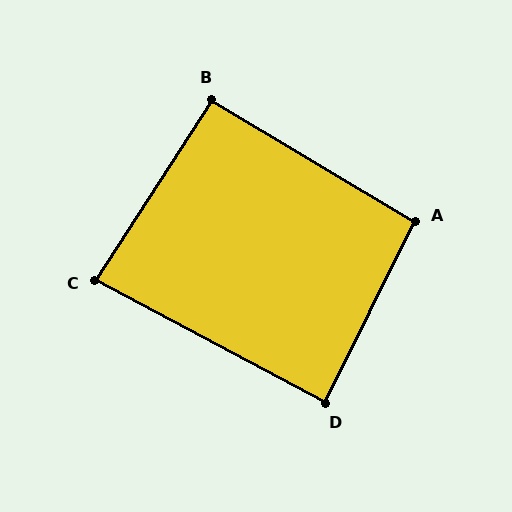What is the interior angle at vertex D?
Approximately 88 degrees (approximately right).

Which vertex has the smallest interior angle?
C, at approximately 85 degrees.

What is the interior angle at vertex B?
Approximately 92 degrees (approximately right).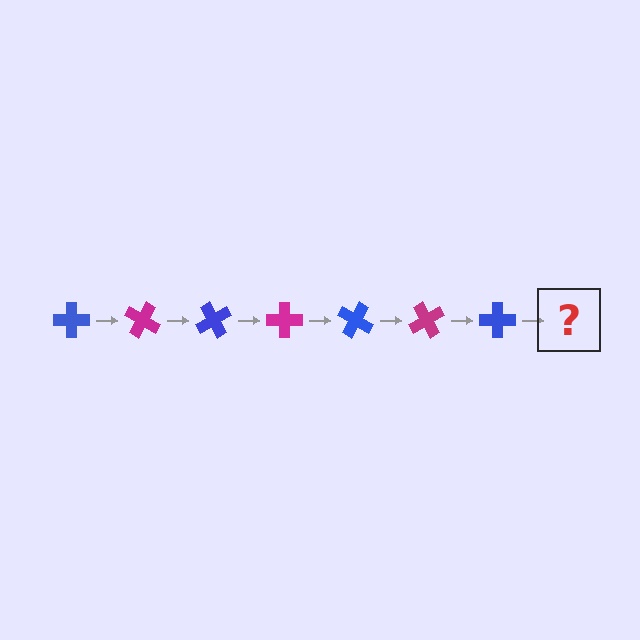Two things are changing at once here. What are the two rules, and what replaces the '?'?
The two rules are that it rotates 30 degrees each step and the color cycles through blue and magenta. The '?' should be a magenta cross, rotated 210 degrees from the start.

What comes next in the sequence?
The next element should be a magenta cross, rotated 210 degrees from the start.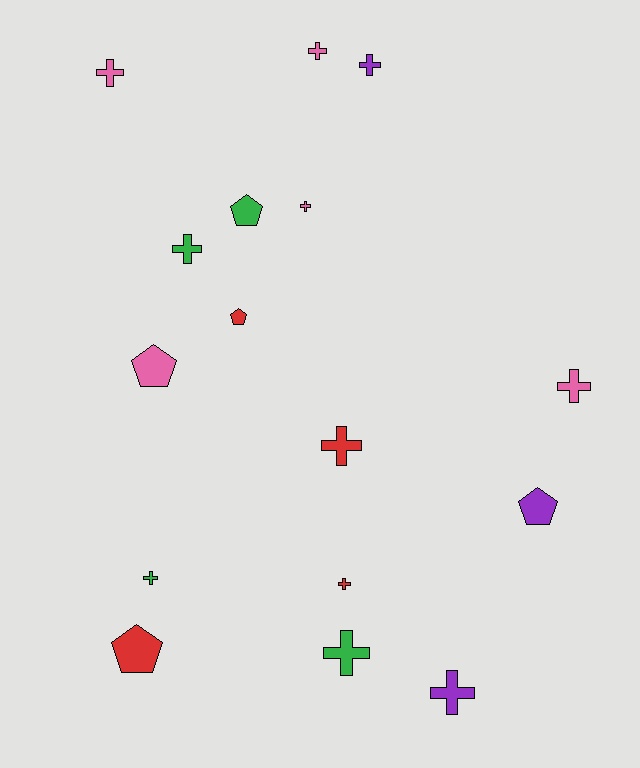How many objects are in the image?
There are 16 objects.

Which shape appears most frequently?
Cross, with 11 objects.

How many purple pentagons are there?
There is 1 purple pentagon.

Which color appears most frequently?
Pink, with 5 objects.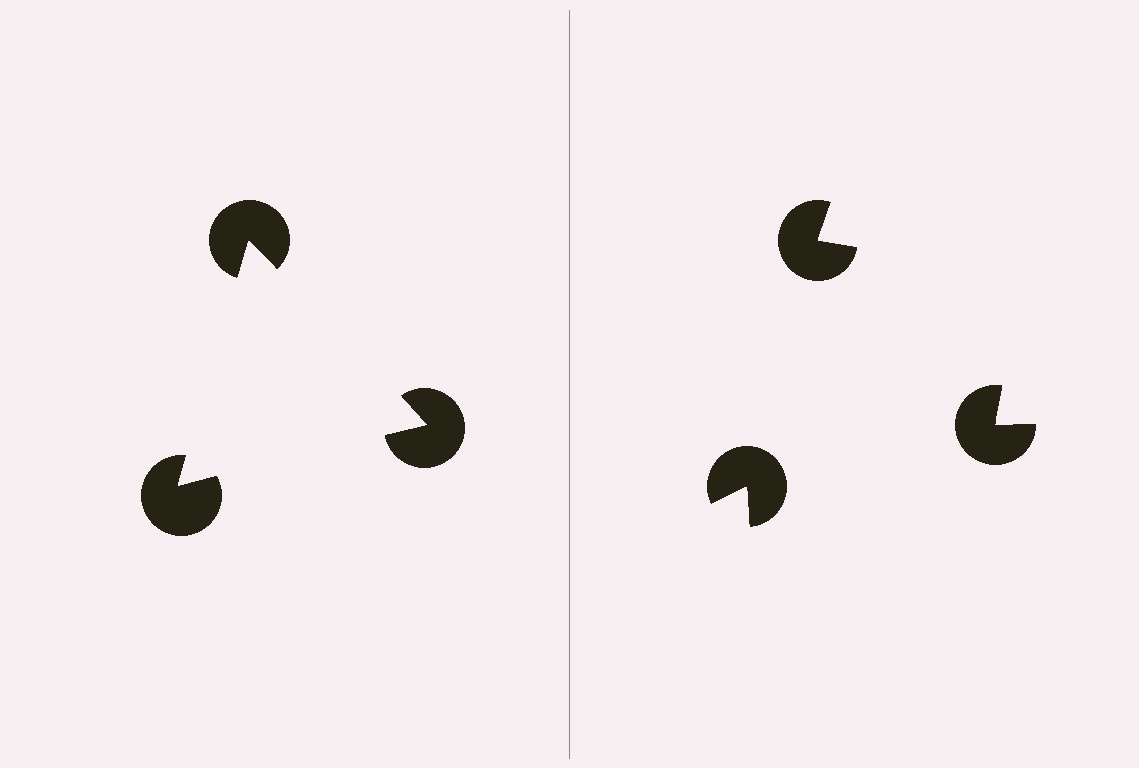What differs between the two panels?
The pac-man discs are positioned identically on both sides; only the wedge orientations differ. On the left they align to a triangle; on the right they are misaligned.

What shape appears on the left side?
An illusory triangle.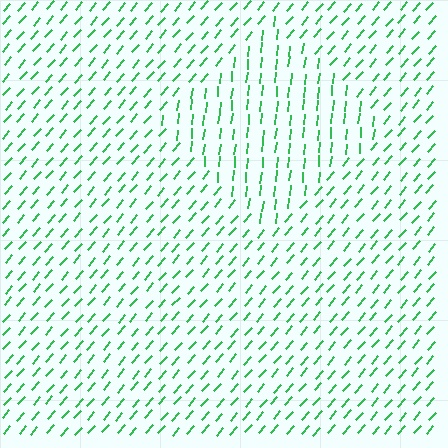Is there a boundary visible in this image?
Yes, there is a texture boundary formed by a change in line orientation.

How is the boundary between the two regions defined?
The boundary is defined purely by a change in line orientation (approximately 35 degrees difference). All lines are the same color and thickness.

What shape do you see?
I see a diamond.